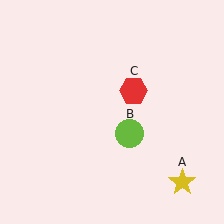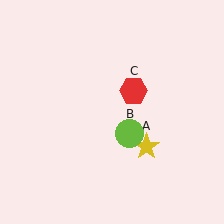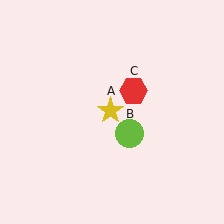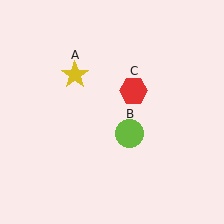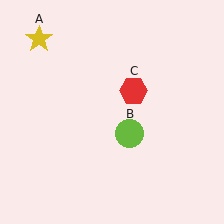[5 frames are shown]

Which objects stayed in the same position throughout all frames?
Lime circle (object B) and red hexagon (object C) remained stationary.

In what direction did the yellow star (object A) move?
The yellow star (object A) moved up and to the left.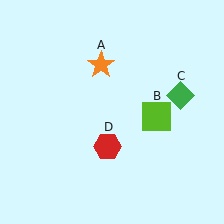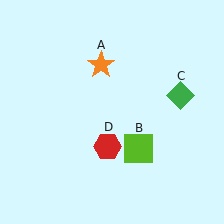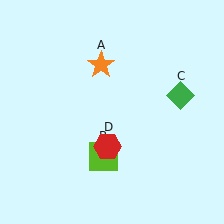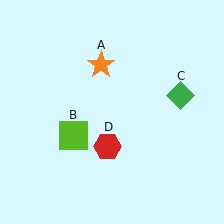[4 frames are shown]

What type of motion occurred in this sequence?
The lime square (object B) rotated clockwise around the center of the scene.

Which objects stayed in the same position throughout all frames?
Orange star (object A) and green diamond (object C) and red hexagon (object D) remained stationary.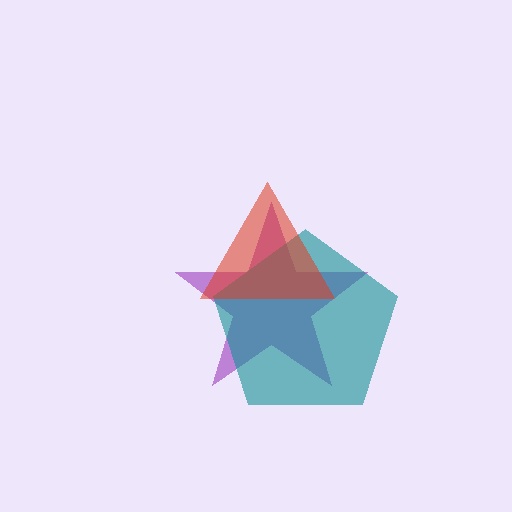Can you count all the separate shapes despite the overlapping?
Yes, there are 3 separate shapes.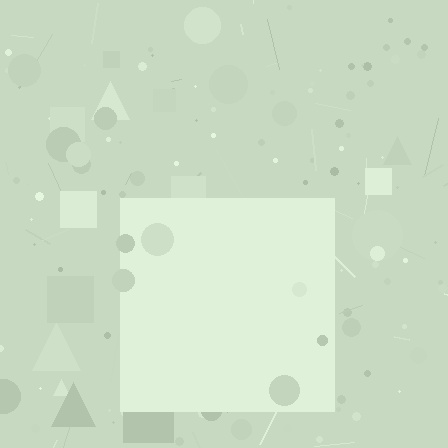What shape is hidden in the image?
A square is hidden in the image.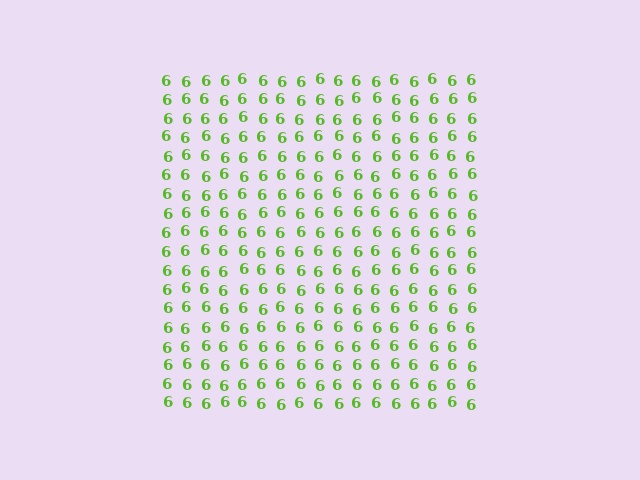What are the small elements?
The small elements are digit 6's.